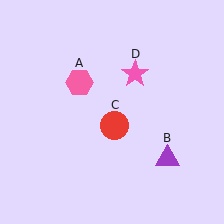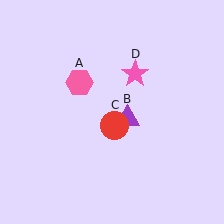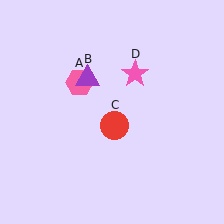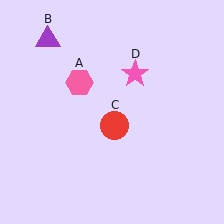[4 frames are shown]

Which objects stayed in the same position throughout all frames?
Pink hexagon (object A) and red circle (object C) and pink star (object D) remained stationary.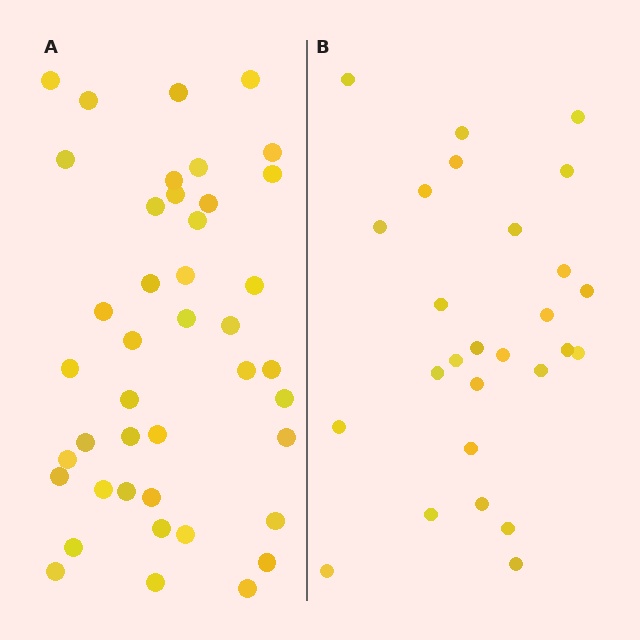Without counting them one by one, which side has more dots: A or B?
Region A (the left region) has more dots.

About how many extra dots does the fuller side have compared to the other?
Region A has approximately 15 more dots than region B.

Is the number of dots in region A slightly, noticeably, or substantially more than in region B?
Region A has substantially more. The ratio is roughly 1.6 to 1.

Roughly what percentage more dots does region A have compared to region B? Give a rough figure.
About 55% more.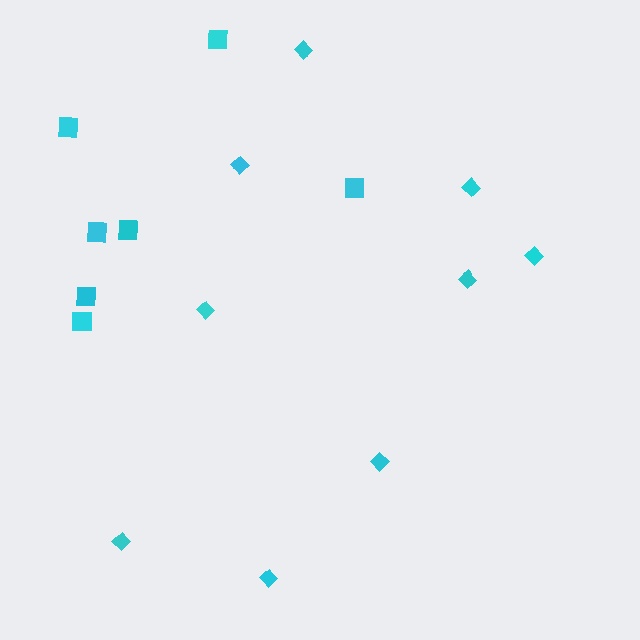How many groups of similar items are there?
There are 2 groups: one group of squares (7) and one group of diamonds (9).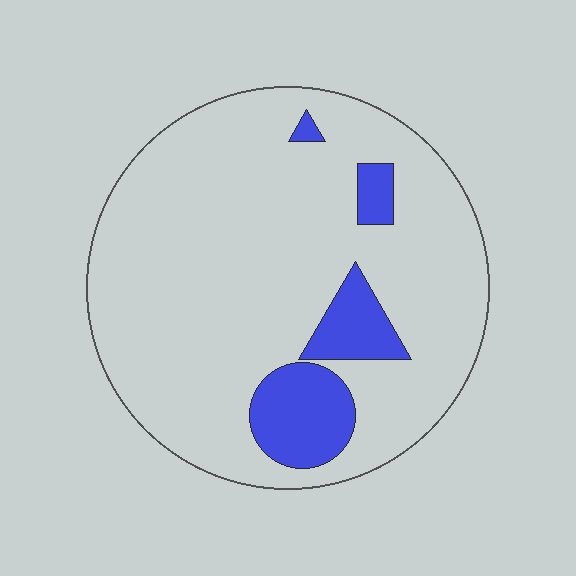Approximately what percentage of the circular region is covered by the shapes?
Approximately 15%.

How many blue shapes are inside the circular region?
4.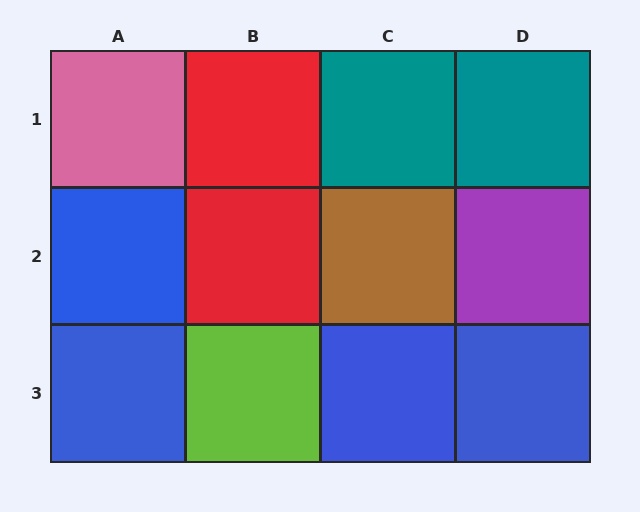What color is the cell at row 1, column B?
Red.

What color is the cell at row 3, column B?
Lime.